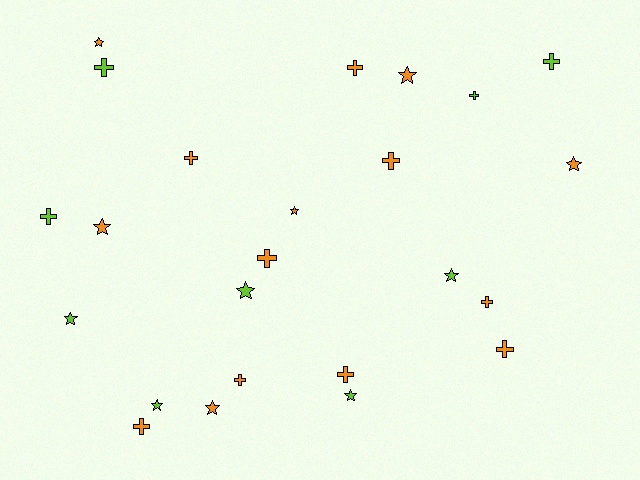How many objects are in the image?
There are 24 objects.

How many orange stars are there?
There are 6 orange stars.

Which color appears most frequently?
Orange, with 15 objects.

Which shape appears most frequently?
Cross, with 13 objects.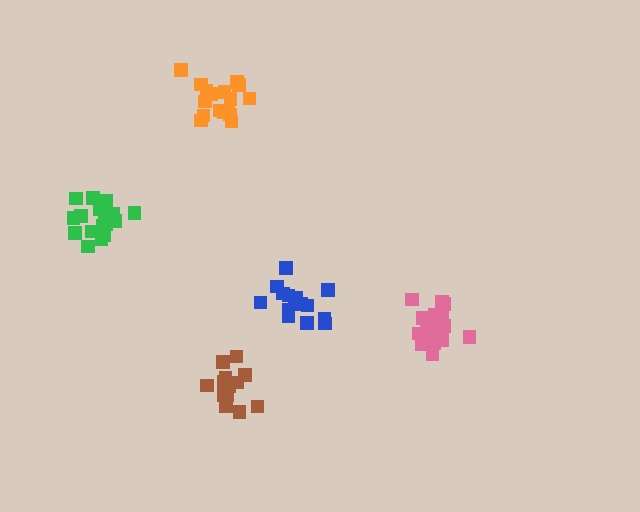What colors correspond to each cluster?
The clusters are colored: pink, orange, green, blue, brown.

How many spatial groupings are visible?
There are 5 spatial groupings.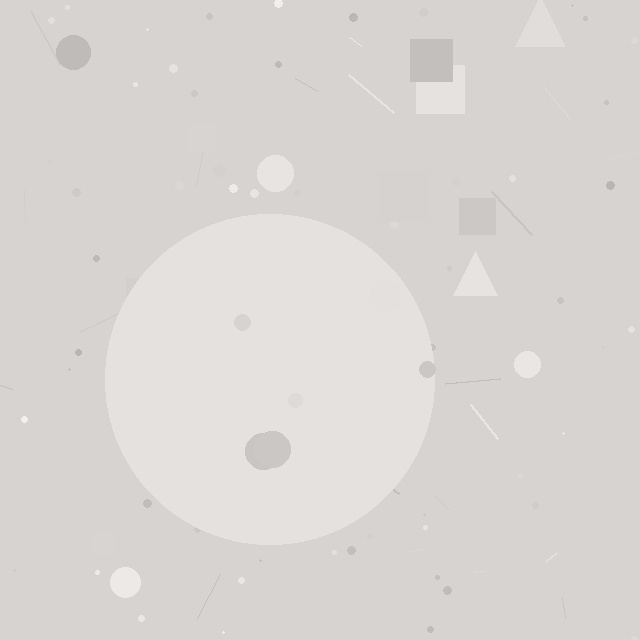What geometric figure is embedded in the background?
A circle is embedded in the background.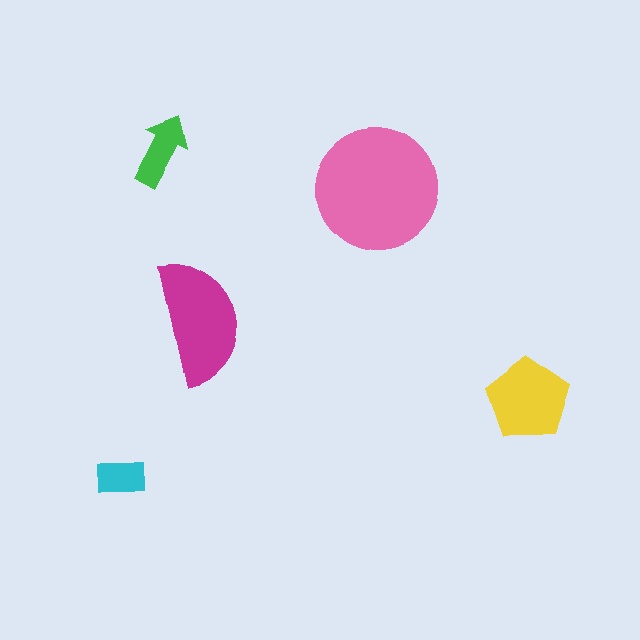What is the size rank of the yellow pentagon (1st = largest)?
3rd.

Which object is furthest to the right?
The yellow pentagon is rightmost.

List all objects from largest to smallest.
The pink circle, the magenta semicircle, the yellow pentagon, the green arrow, the cyan rectangle.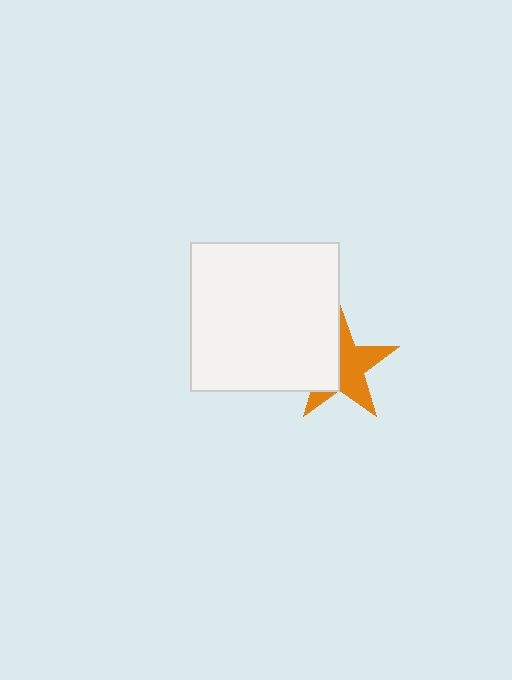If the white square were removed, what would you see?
You would see the complete orange star.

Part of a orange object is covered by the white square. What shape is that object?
It is a star.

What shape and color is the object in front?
The object in front is a white square.